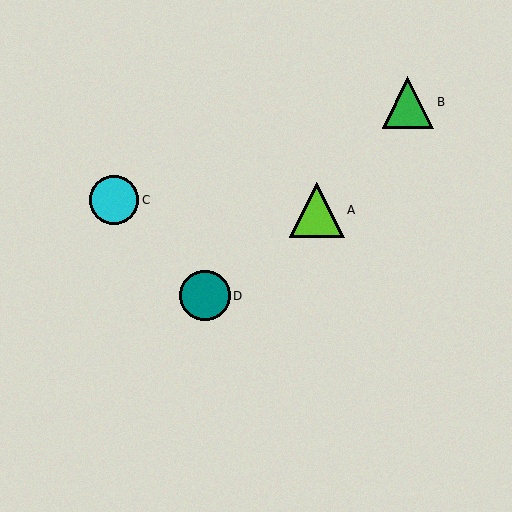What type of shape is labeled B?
Shape B is a green triangle.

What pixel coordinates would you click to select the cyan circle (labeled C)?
Click at (114, 200) to select the cyan circle C.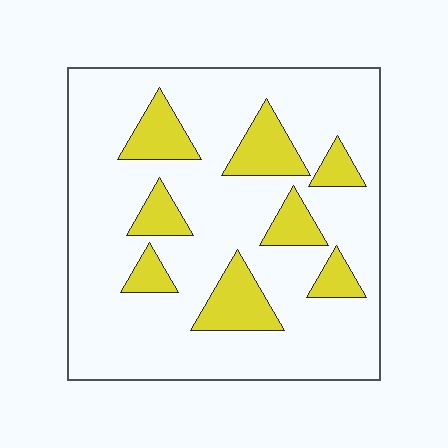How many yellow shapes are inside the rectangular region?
8.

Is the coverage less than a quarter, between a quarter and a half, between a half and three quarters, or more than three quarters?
Less than a quarter.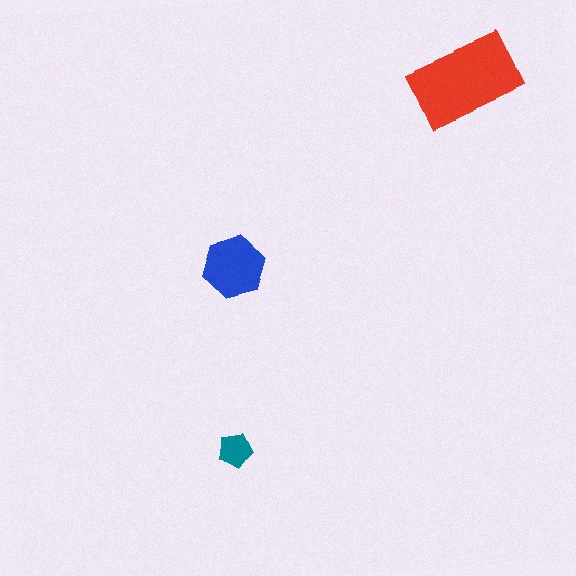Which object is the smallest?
The teal pentagon.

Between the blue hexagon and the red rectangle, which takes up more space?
The red rectangle.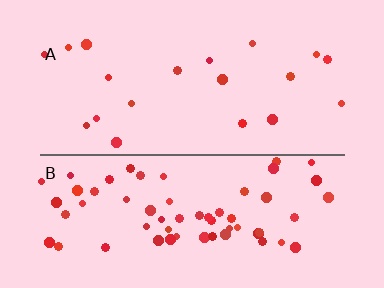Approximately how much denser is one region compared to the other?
Approximately 3.3× — region B over region A.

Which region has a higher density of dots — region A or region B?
B (the bottom).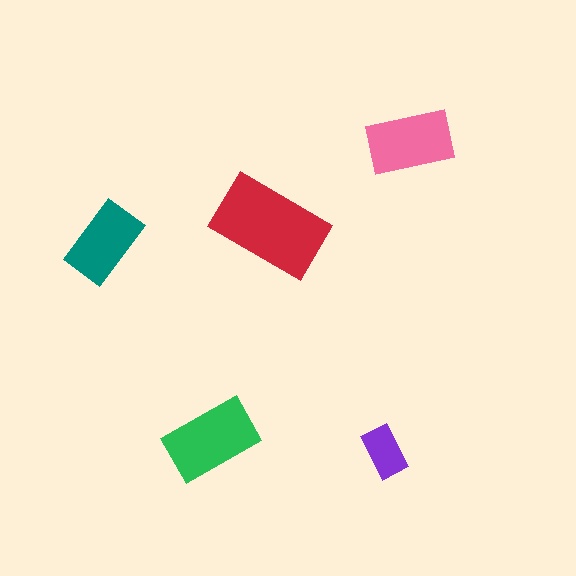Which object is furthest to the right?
The pink rectangle is rightmost.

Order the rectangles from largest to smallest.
the red one, the green one, the pink one, the teal one, the purple one.